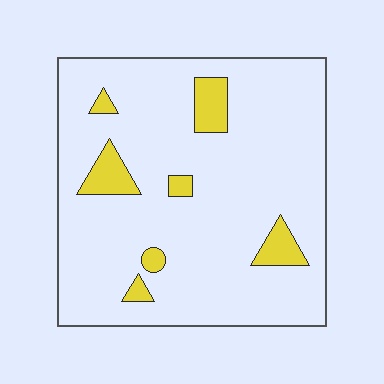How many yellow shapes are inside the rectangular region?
7.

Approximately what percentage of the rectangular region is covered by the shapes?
Approximately 10%.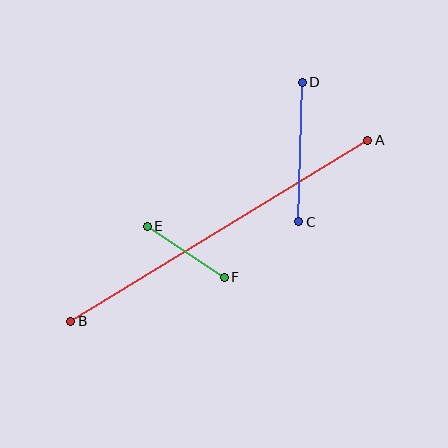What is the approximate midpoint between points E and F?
The midpoint is at approximately (186, 252) pixels.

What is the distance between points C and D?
The distance is approximately 140 pixels.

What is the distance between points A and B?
The distance is approximately 348 pixels.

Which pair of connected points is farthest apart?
Points A and B are farthest apart.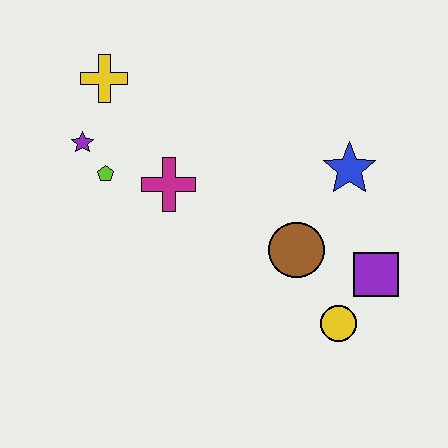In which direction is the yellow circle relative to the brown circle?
The yellow circle is below the brown circle.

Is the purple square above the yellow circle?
Yes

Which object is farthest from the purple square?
The yellow cross is farthest from the purple square.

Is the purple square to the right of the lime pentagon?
Yes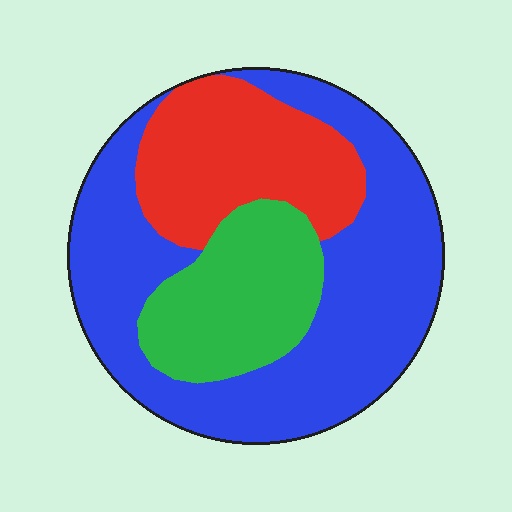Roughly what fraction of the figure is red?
Red covers around 25% of the figure.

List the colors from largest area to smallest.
From largest to smallest: blue, red, green.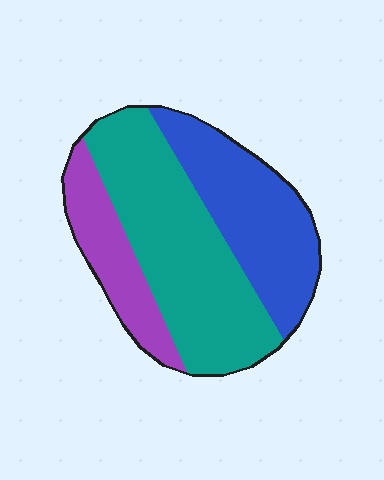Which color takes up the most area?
Teal, at roughly 50%.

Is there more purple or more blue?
Blue.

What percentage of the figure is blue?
Blue takes up about one third (1/3) of the figure.